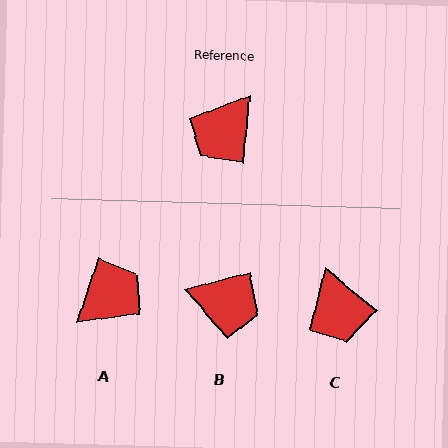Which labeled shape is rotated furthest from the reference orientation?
A, about 166 degrees away.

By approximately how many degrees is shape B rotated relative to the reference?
Approximately 110 degrees counter-clockwise.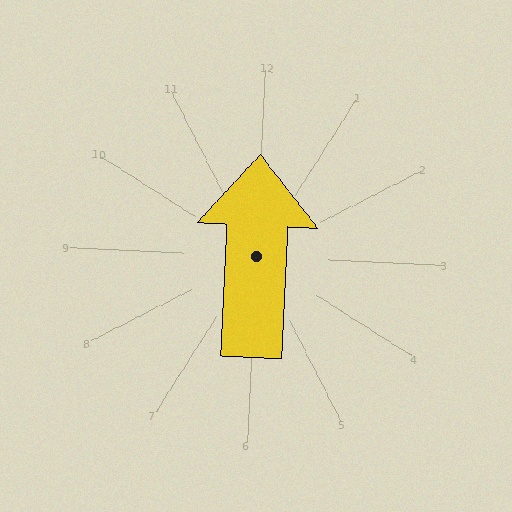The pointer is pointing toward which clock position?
Roughly 12 o'clock.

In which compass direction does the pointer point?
North.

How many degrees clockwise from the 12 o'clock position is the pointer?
Approximately 360 degrees.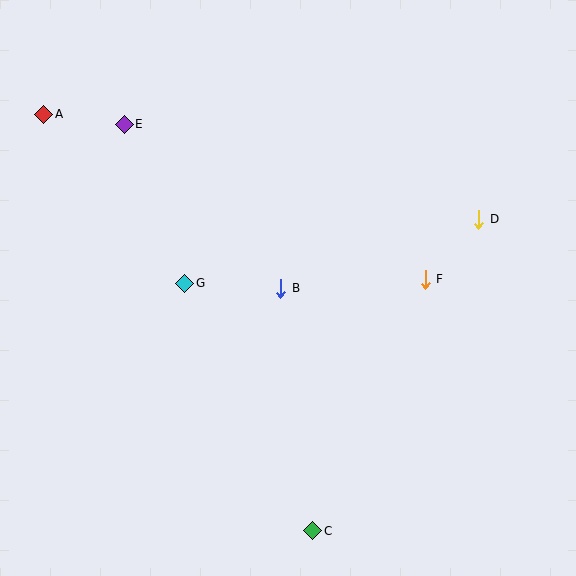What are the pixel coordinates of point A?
Point A is at (44, 114).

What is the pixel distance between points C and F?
The distance between C and F is 276 pixels.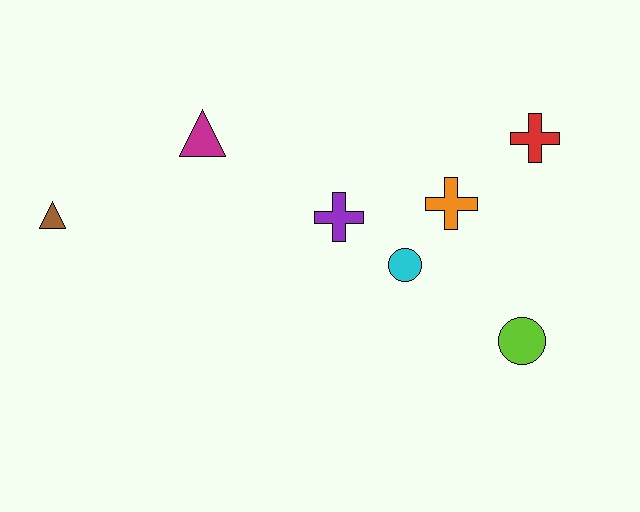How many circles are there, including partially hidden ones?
There are 2 circles.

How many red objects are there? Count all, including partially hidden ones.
There is 1 red object.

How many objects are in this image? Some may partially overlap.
There are 7 objects.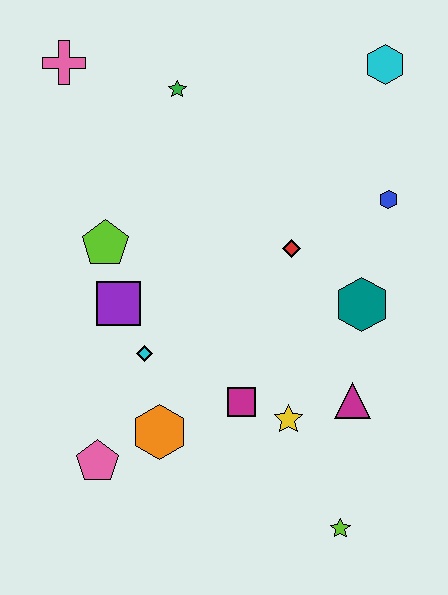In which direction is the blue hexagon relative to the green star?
The blue hexagon is to the right of the green star.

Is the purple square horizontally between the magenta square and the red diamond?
No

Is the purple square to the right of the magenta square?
No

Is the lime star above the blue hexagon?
No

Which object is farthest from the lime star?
The pink cross is farthest from the lime star.